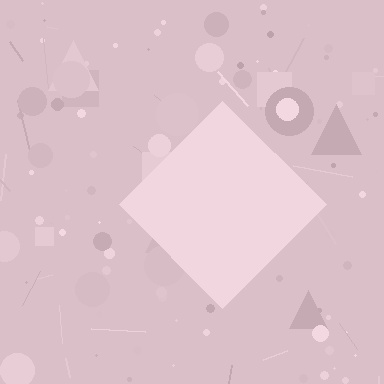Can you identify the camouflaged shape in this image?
The camouflaged shape is a diamond.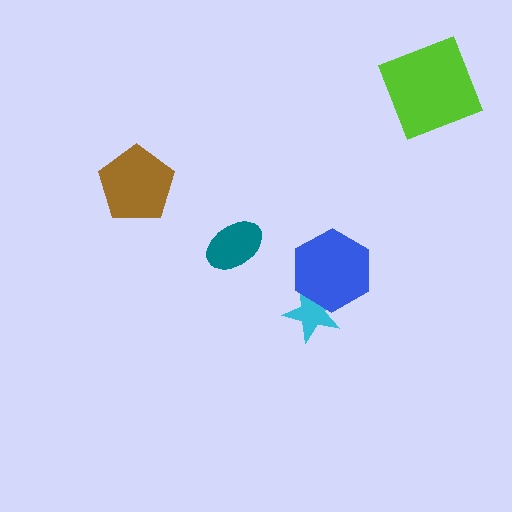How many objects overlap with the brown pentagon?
0 objects overlap with the brown pentagon.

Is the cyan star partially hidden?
Yes, it is partially covered by another shape.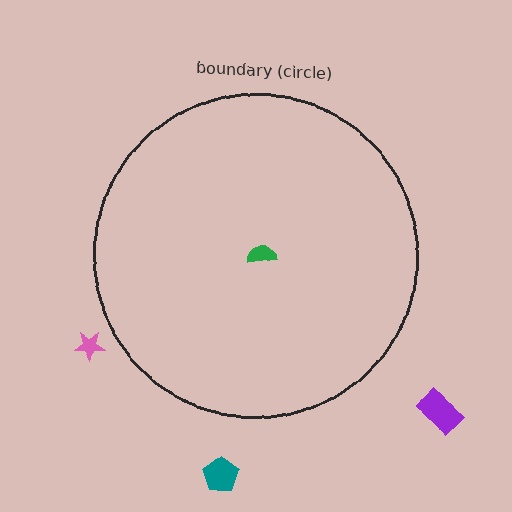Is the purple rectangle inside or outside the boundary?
Outside.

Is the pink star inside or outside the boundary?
Outside.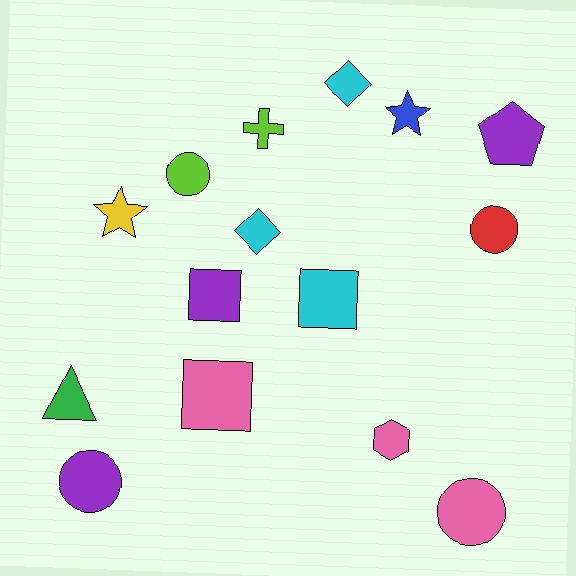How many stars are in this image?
There are 2 stars.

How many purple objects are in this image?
There are 3 purple objects.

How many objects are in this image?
There are 15 objects.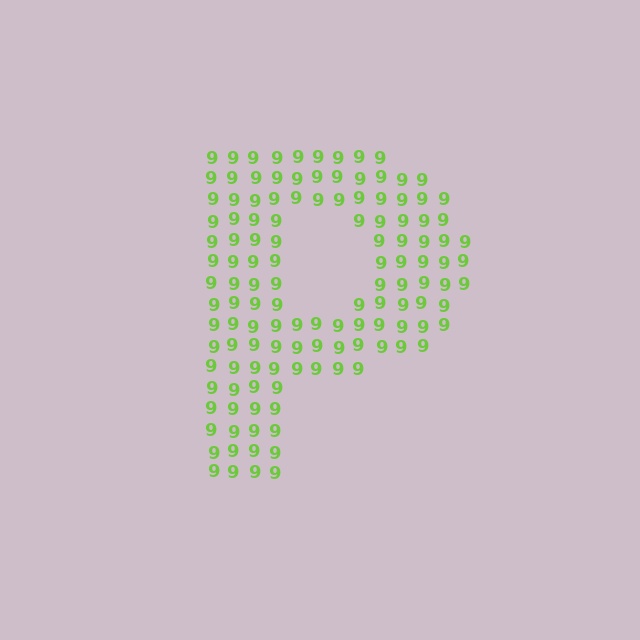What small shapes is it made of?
It is made of small digit 9's.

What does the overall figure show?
The overall figure shows the letter P.